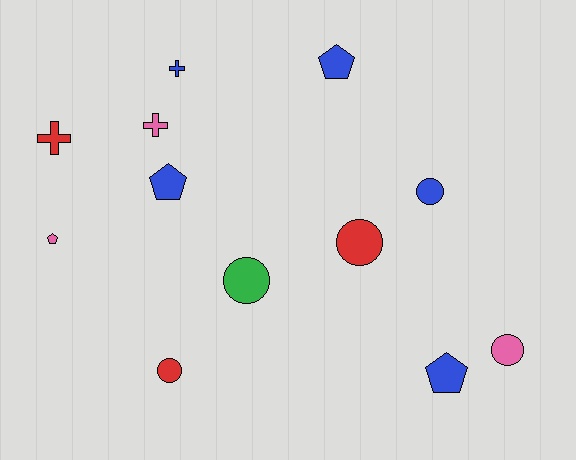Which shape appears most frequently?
Circle, with 5 objects.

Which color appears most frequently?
Blue, with 5 objects.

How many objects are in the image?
There are 12 objects.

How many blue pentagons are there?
There are 3 blue pentagons.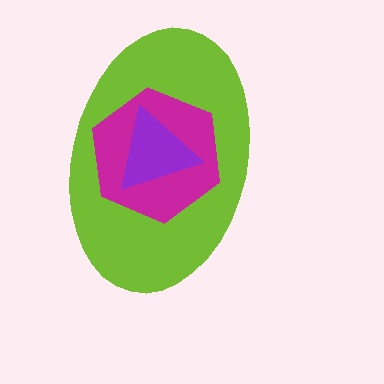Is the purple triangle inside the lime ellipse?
Yes.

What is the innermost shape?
The purple triangle.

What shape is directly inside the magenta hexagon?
The purple triangle.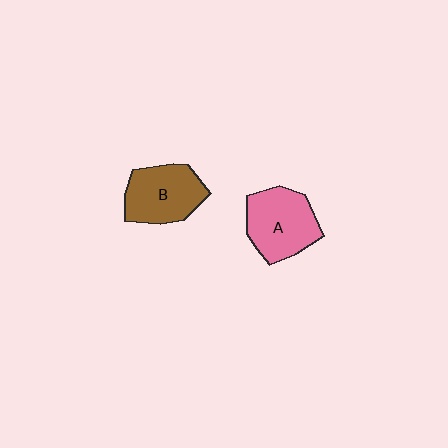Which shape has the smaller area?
Shape B (brown).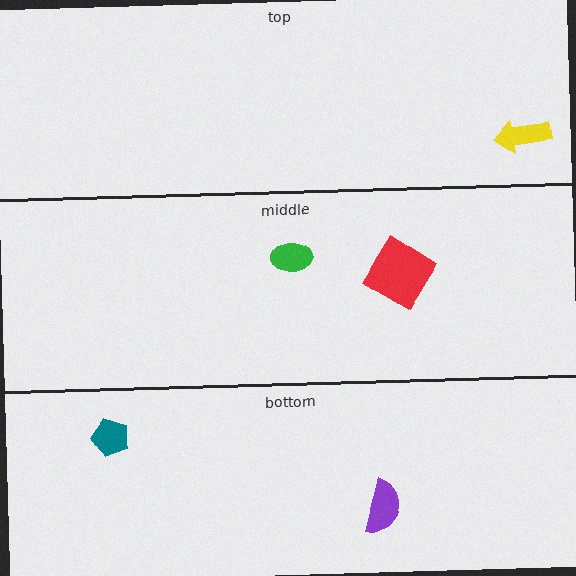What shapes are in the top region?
The yellow arrow.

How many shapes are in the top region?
1.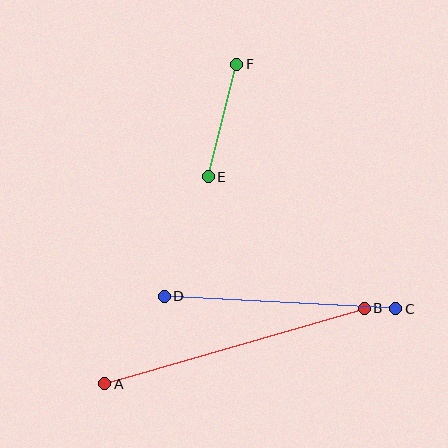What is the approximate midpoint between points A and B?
The midpoint is at approximately (234, 346) pixels.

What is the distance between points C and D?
The distance is approximately 232 pixels.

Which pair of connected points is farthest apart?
Points A and B are farthest apart.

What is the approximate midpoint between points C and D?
The midpoint is at approximately (280, 303) pixels.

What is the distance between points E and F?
The distance is approximately 116 pixels.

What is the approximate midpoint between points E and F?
The midpoint is at approximately (222, 121) pixels.